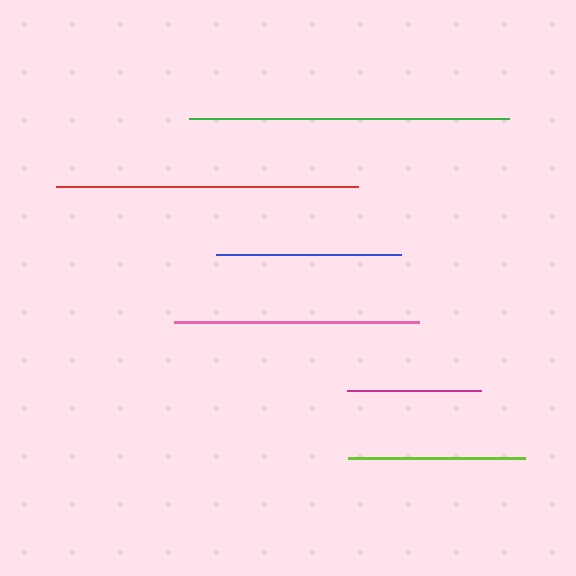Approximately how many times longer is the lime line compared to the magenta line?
The lime line is approximately 1.3 times the length of the magenta line.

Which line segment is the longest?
The green line is the longest at approximately 320 pixels.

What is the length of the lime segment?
The lime segment is approximately 177 pixels long.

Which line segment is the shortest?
The magenta line is the shortest at approximately 134 pixels.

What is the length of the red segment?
The red segment is approximately 303 pixels long.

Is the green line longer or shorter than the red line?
The green line is longer than the red line.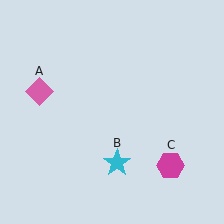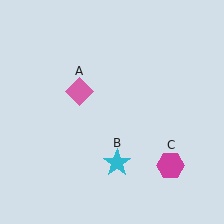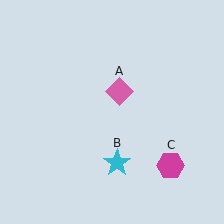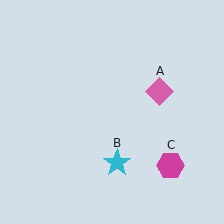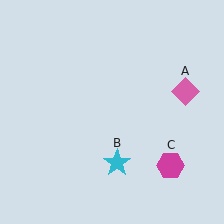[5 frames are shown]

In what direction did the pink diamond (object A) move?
The pink diamond (object A) moved right.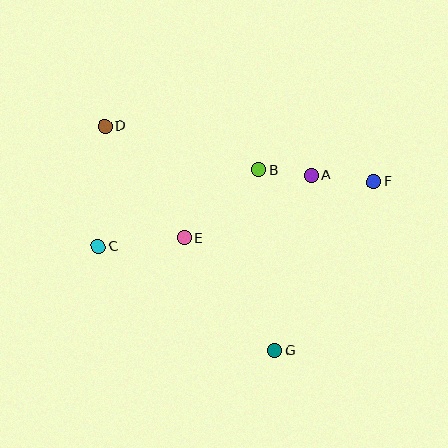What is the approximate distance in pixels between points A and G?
The distance between A and G is approximately 179 pixels.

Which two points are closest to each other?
Points A and B are closest to each other.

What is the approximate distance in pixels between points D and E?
The distance between D and E is approximately 137 pixels.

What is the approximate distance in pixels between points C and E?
The distance between C and E is approximately 87 pixels.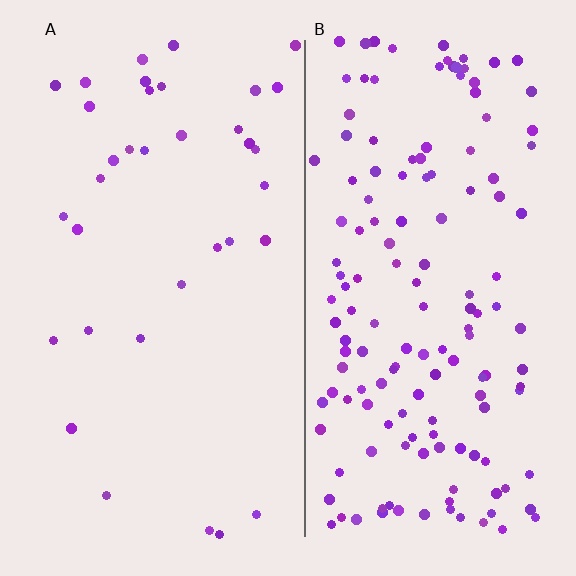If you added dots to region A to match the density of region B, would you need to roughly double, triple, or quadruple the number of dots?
Approximately quadruple.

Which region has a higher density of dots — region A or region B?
B (the right).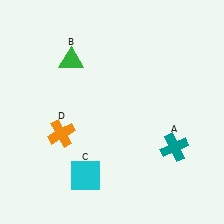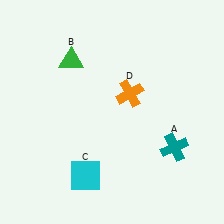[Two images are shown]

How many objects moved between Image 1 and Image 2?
1 object moved between the two images.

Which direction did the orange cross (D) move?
The orange cross (D) moved right.